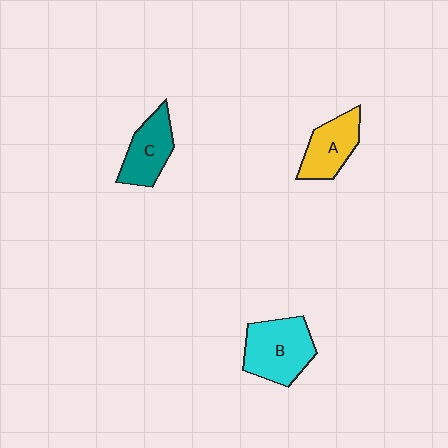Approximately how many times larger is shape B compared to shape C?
Approximately 1.4 times.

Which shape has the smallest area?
Shape A (yellow).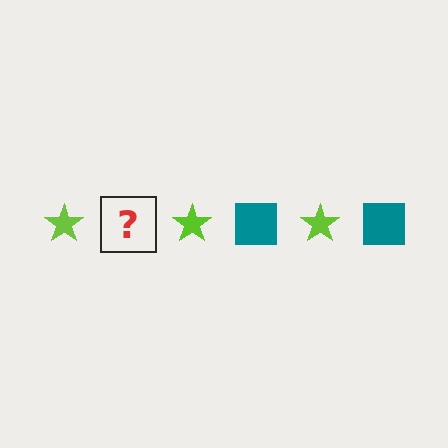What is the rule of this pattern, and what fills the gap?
The rule is that the pattern alternates between lime star and teal square. The gap should be filled with a teal square.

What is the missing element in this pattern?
The missing element is a teal square.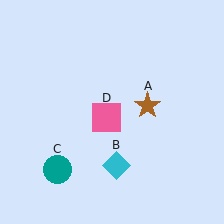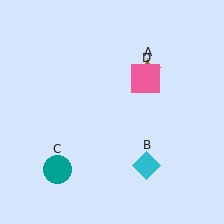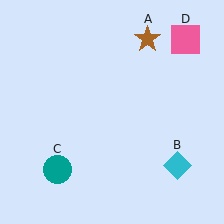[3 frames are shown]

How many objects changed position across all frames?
3 objects changed position: brown star (object A), cyan diamond (object B), pink square (object D).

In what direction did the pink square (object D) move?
The pink square (object D) moved up and to the right.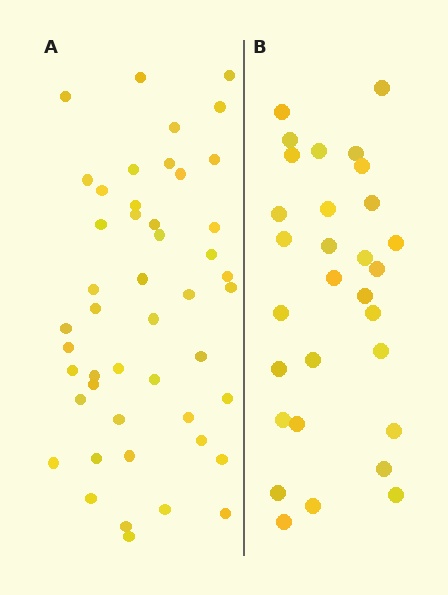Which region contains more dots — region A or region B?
Region A (the left region) has more dots.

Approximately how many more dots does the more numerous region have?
Region A has approximately 15 more dots than region B.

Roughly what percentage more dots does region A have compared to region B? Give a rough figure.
About 55% more.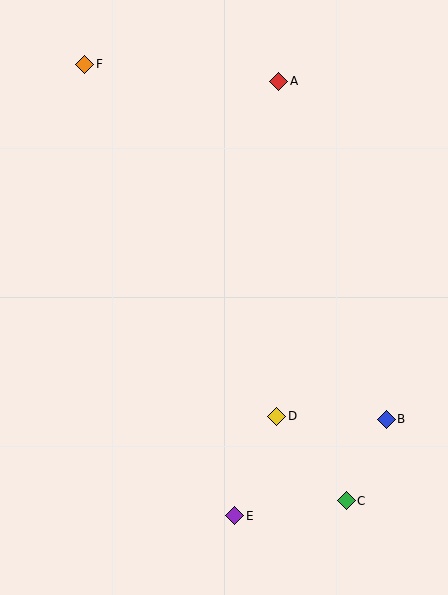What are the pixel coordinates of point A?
Point A is at (279, 81).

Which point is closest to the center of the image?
Point D at (277, 416) is closest to the center.